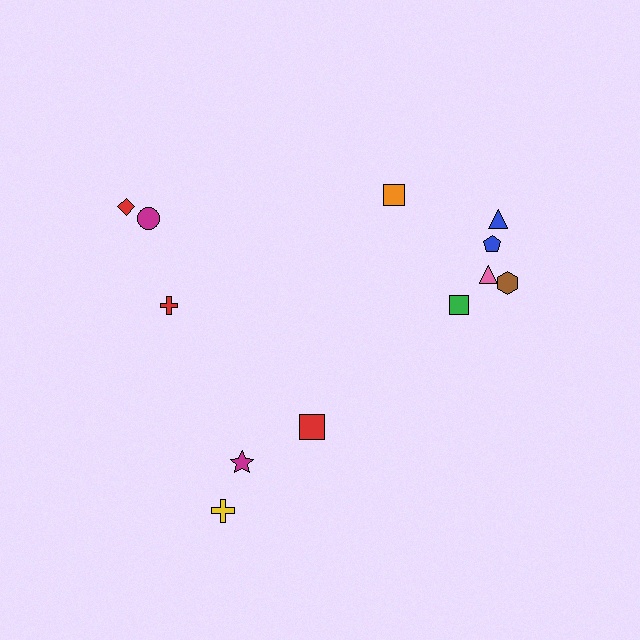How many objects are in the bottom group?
There are 3 objects.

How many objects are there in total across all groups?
There are 12 objects.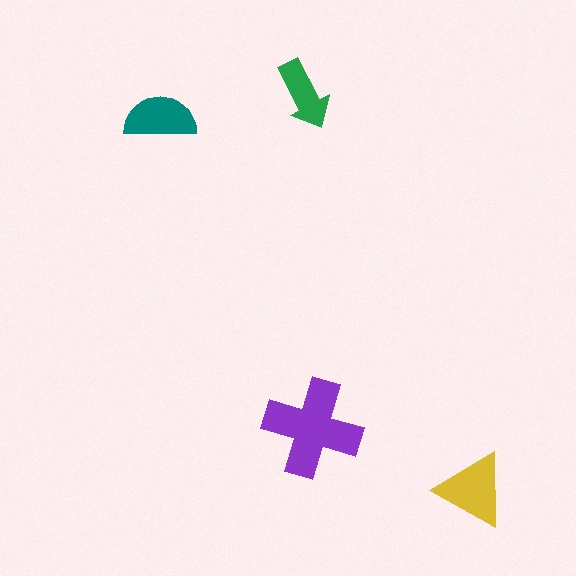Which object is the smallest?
The green arrow.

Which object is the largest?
The purple cross.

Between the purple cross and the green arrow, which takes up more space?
The purple cross.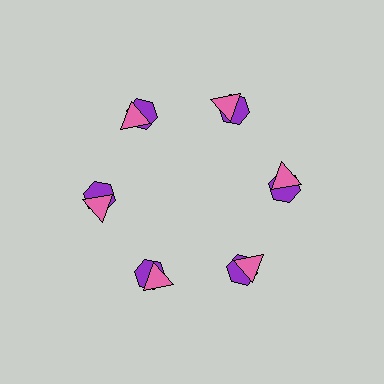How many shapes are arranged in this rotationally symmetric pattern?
There are 12 shapes, arranged in 6 groups of 2.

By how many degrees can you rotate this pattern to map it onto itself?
The pattern maps onto itself every 60 degrees of rotation.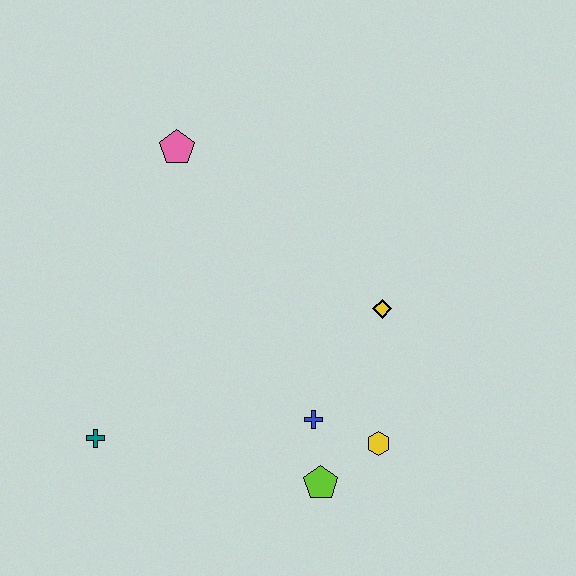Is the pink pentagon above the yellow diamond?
Yes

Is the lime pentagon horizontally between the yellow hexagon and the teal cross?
Yes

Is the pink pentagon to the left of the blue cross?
Yes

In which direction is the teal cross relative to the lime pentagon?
The teal cross is to the left of the lime pentagon.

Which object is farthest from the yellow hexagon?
The pink pentagon is farthest from the yellow hexagon.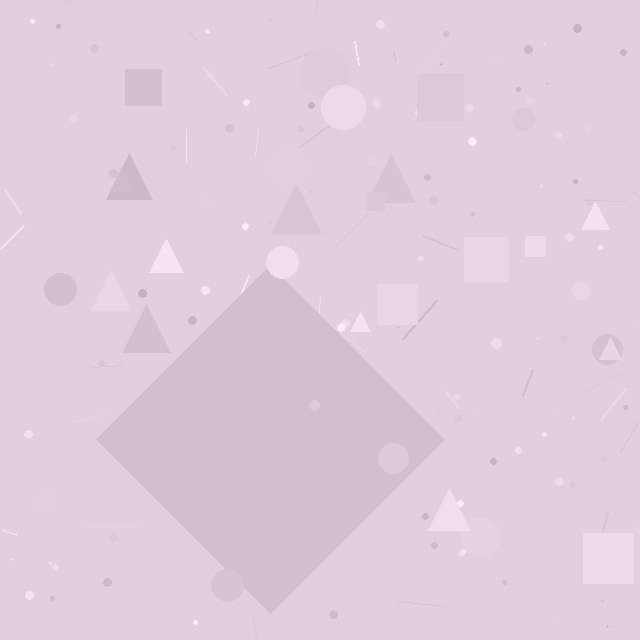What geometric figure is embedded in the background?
A diamond is embedded in the background.